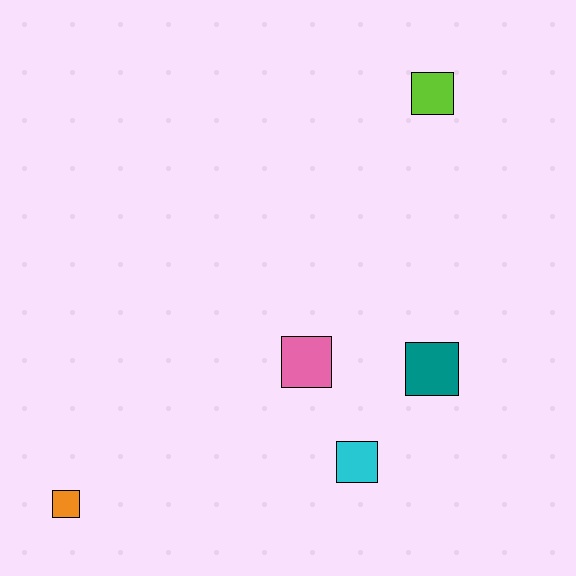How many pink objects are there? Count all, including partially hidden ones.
There is 1 pink object.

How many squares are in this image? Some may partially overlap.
There are 5 squares.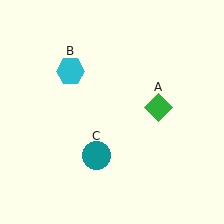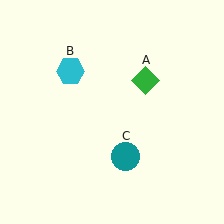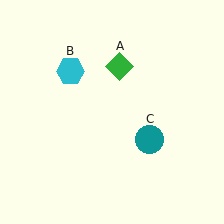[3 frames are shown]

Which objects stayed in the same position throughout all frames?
Cyan hexagon (object B) remained stationary.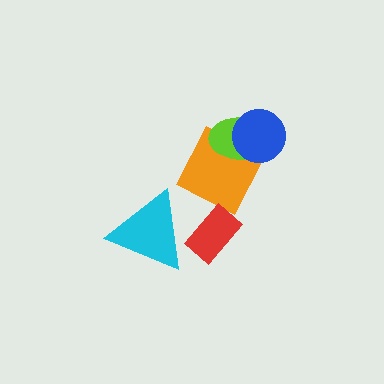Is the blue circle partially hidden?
No, no other shape covers it.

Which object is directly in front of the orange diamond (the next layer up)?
The lime ellipse is directly in front of the orange diamond.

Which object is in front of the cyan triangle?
The red rectangle is in front of the cyan triangle.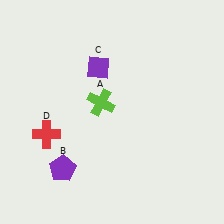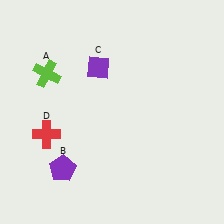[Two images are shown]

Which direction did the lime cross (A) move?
The lime cross (A) moved left.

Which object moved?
The lime cross (A) moved left.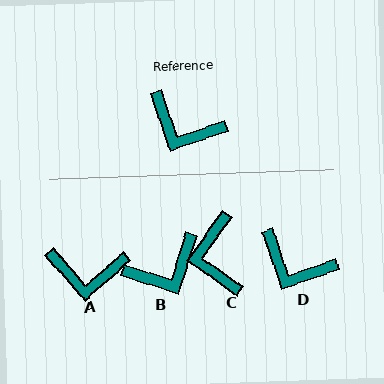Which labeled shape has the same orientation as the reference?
D.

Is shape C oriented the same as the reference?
No, it is off by about 54 degrees.